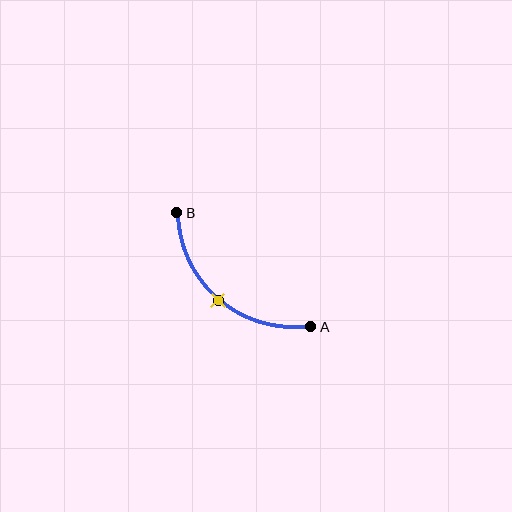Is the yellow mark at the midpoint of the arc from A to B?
Yes. The yellow mark lies on the arc at equal arc-length from both A and B — it is the arc midpoint.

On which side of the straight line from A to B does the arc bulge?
The arc bulges below and to the left of the straight line connecting A and B.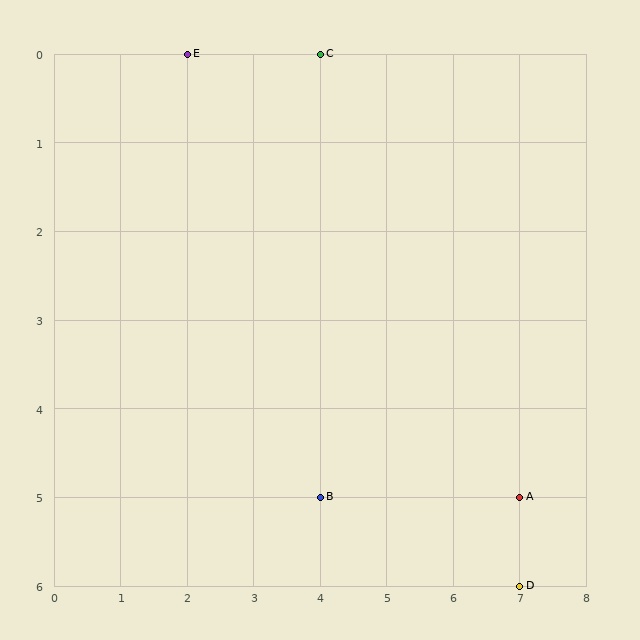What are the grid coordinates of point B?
Point B is at grid coordinates (4, 5).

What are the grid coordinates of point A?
Point A is at grid coordinates (7, 5).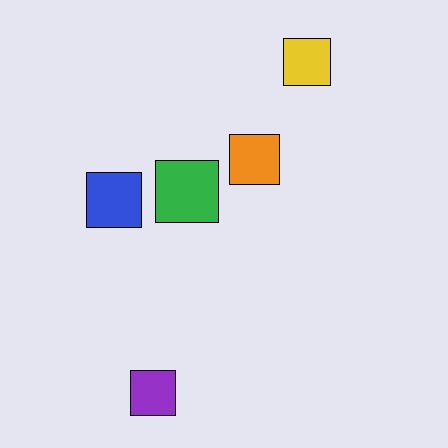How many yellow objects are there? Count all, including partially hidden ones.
There is 1 yellow object.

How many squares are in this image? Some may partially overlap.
There are 5 squares.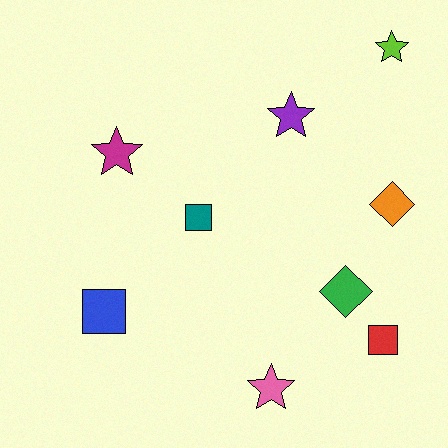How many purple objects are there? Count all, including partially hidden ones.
There is 1 purple object.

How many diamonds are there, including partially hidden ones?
There are 2 diamonds.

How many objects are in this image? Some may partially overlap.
There are 9 objects.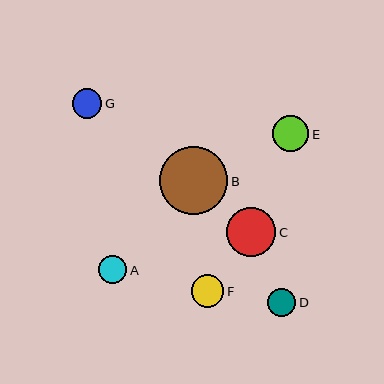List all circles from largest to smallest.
From largest to smallest: B, C, E, F, G, A, D.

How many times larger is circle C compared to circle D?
Circle C is approximately 1.7 times the size of circle D.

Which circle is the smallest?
Circle D is the smallest with a size of approximately 28 pixels.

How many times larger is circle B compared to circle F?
Circle B is approximately 2.1 times the size of circle F.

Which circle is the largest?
Circle B is the largest with a size of approximately 68 pixels.